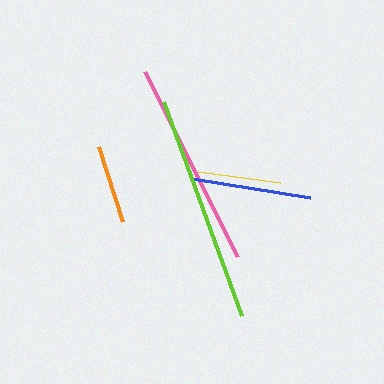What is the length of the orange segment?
The orange segment is approximately 78 pixels long.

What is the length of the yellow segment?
The yellow segment is approximately 82 pixels long.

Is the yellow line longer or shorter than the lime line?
The lime line is longer than the yellow line.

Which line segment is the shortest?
The orange line is the shortest at approximately 78 pixels.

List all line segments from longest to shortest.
From longest to shortest: lime, pink, blue, yellow, orange.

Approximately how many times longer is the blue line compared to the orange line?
The blue line is approximately 1.5 times the length of the orange line.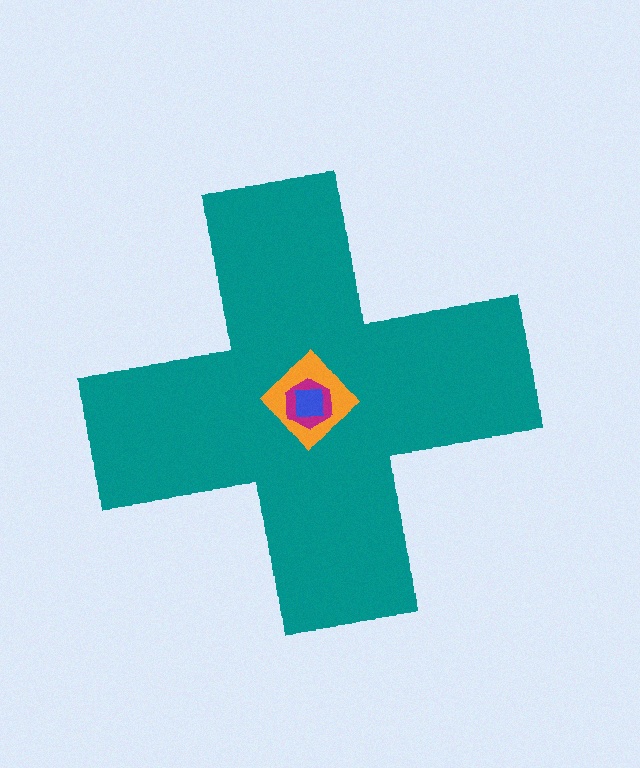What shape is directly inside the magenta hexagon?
The blue square.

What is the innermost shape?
The blue square.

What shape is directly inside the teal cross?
The orange diamond.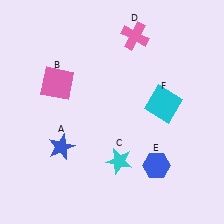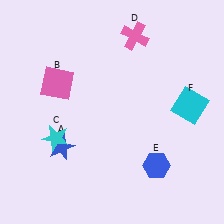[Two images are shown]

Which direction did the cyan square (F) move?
The cyan square (F) moved right.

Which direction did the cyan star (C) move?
The cyan star (C) moved left.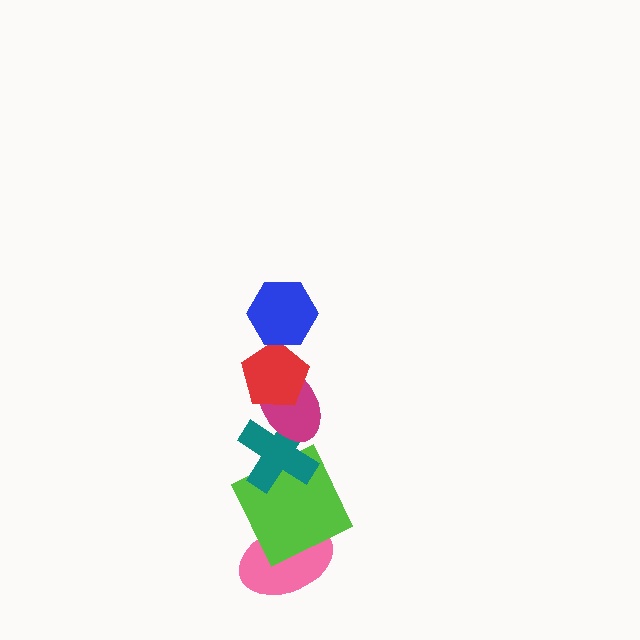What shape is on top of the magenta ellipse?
The red pentagon is on top of the magenta ellipse.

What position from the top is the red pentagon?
The red pentagon is 2nd from the top.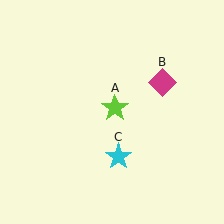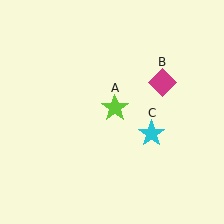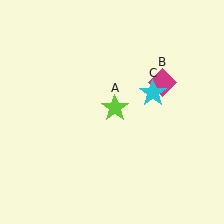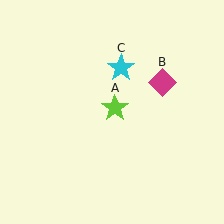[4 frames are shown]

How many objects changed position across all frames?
1 object changed position: cyan star (object C).